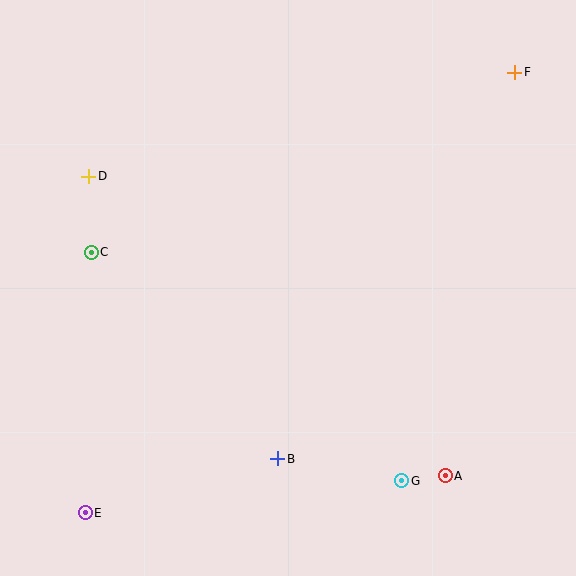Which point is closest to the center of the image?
Point B at (278, 459) is closest to the center.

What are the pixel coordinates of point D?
Point D is at (89, 176).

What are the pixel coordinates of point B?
Point B is at (278, 459).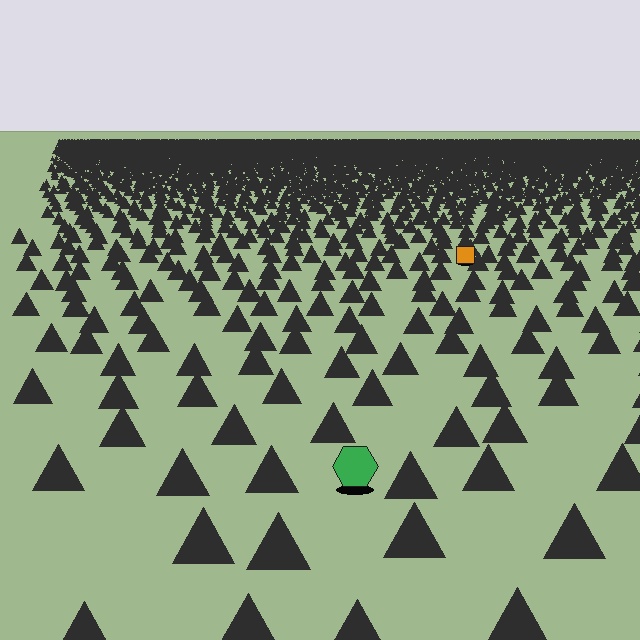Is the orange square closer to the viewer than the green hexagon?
No. The green hexagon is closer — you can tell from the texture gradient: the ground texture is coarser near it.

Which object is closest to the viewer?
The green hexagon is closest. The texture marks near it are larger and more spread out.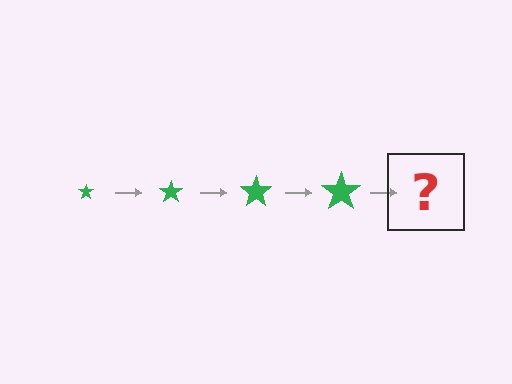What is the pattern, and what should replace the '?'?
The pattern is that the star gets progressively larger each step. The '?' should be a green star, larger than the previous one.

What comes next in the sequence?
The next element should be a green star, larger than the previous one.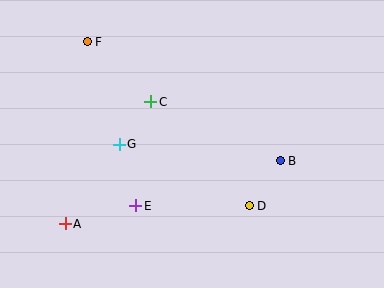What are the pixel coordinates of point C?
Point C is at (151, 102).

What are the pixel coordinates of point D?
Point D is at (249, 206).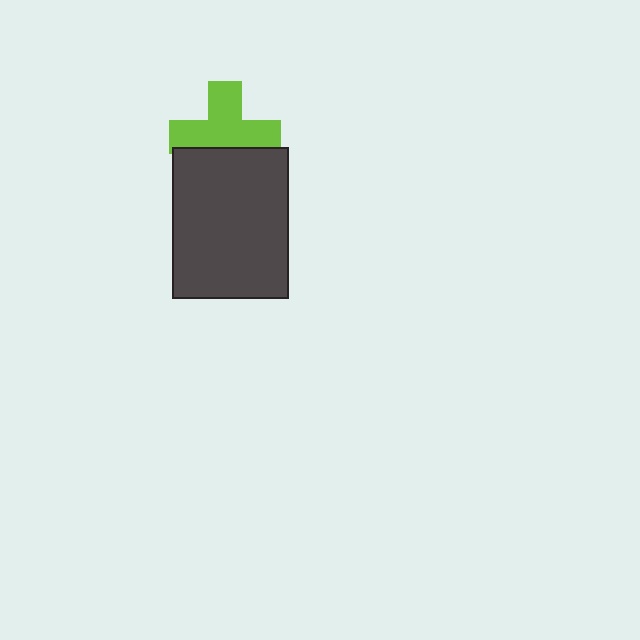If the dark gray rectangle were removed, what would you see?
You would see the complete lime cross.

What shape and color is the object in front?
The object in front is a dark gray rectangle.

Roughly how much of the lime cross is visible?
Most of it is visible (roughly 69%).